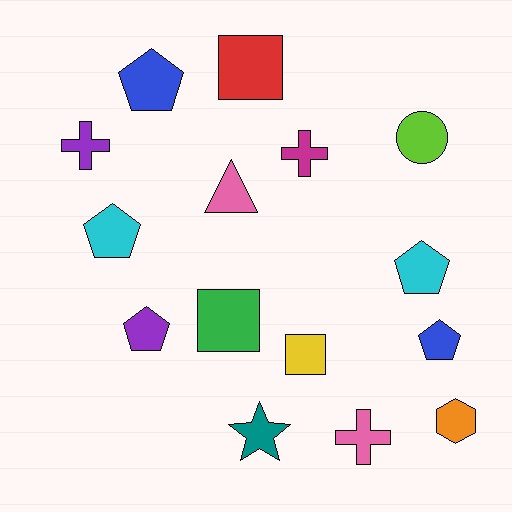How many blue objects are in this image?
There are 2 blue objects.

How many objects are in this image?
There are 15 objects.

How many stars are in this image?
There is 1 star.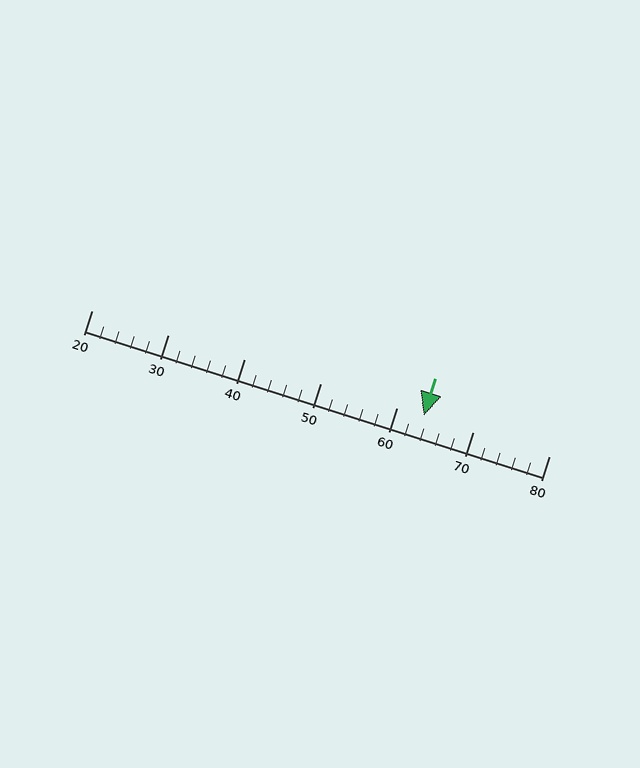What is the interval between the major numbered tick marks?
The major tick marks are spaced 10 units apart.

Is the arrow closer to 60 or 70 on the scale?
The arrow is closer to 60.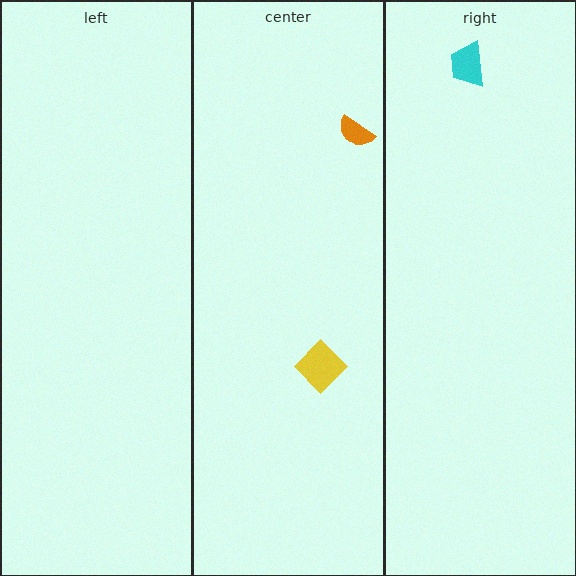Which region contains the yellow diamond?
The center region.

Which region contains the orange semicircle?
The center region.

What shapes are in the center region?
The yellow diamond, the orange semicircle.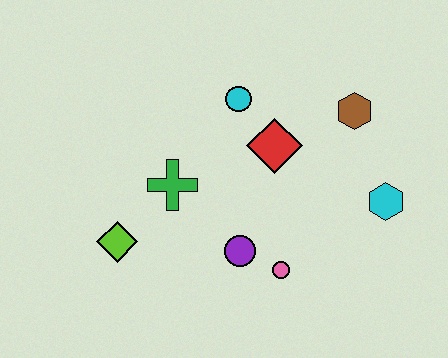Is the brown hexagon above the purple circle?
Yes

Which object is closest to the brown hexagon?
The red diamond is closest to the brown hexagon.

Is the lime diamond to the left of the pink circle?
Yes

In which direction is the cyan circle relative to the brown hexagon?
The cyan circle is to the left of the brown hexagon.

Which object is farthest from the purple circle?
The brown hexagon is farthest from the purple circle.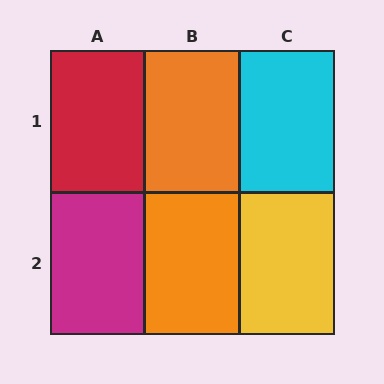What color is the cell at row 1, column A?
Red.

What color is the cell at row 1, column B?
Orange.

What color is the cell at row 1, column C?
Cyan.